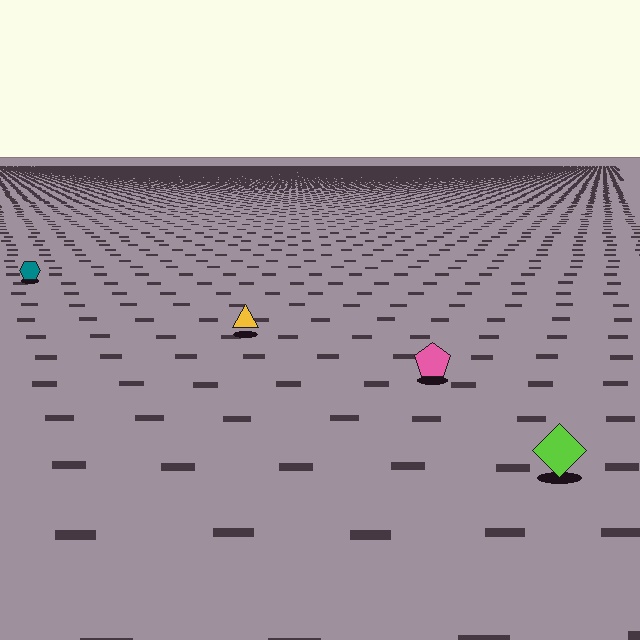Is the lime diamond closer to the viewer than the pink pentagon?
Yes. The lime diamond is closer — you can tell from the texture gradient: the ground texture is coarser near it.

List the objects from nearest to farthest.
From nearest to farthest: the lime diamond, the pink pentagon, the yellow triangle, the teal hexagon.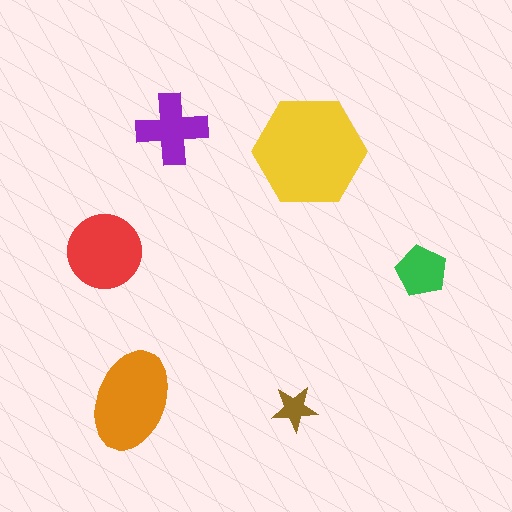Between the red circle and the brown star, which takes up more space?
The red circle.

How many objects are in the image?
There are 6 objects in the image.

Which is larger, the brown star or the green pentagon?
The green pentagon.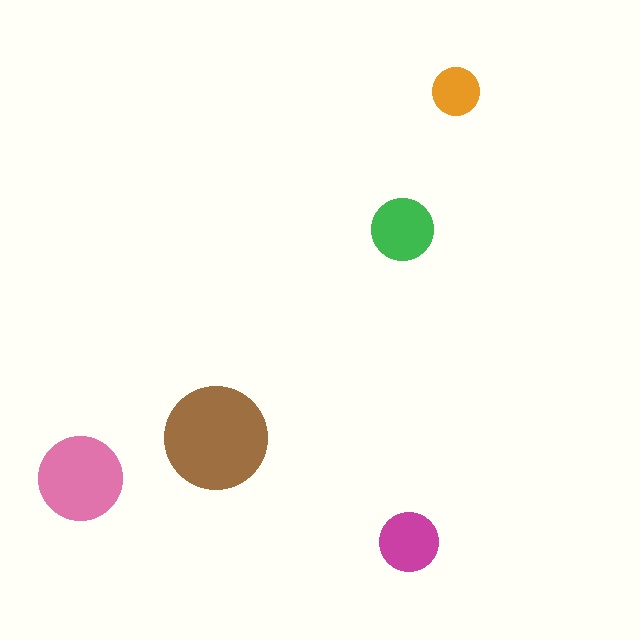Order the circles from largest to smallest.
the brown one, the pink one, the green one, the magenta one, the orange one.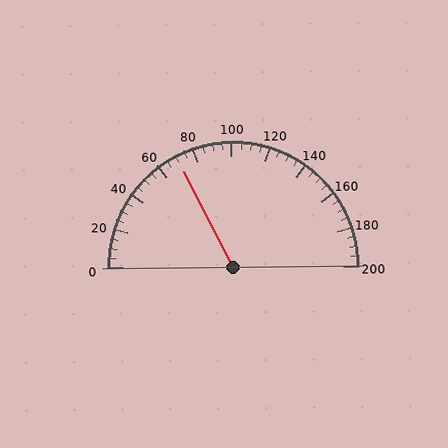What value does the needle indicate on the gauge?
The needle indicates approximately 70.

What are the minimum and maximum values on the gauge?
The gauge ranges from 0 to 200.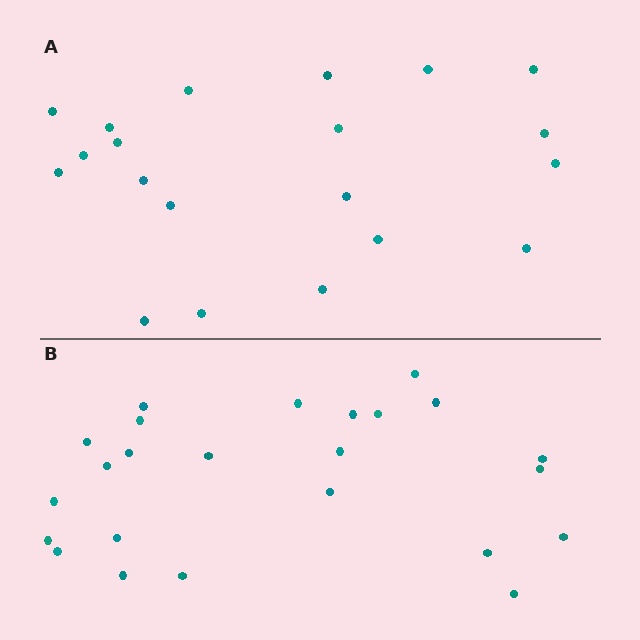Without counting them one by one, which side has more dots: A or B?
Region B (the bottom region) has more dots.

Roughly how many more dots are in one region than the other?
Region B has about 4 more dots than region A.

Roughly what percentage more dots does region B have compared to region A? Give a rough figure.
About 20% more.